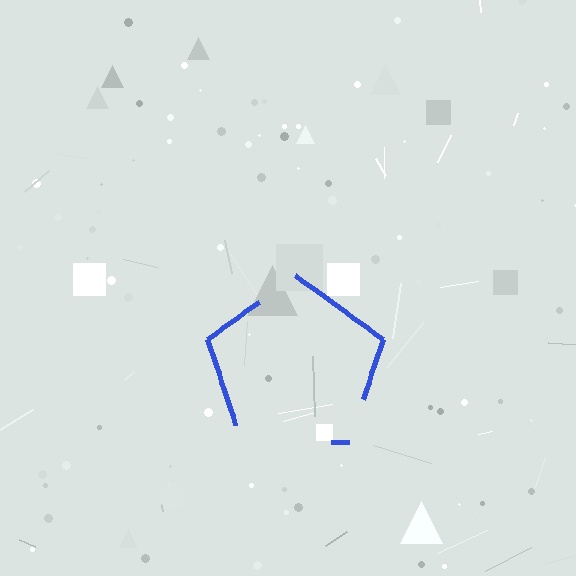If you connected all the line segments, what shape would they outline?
They would outline a pentagon.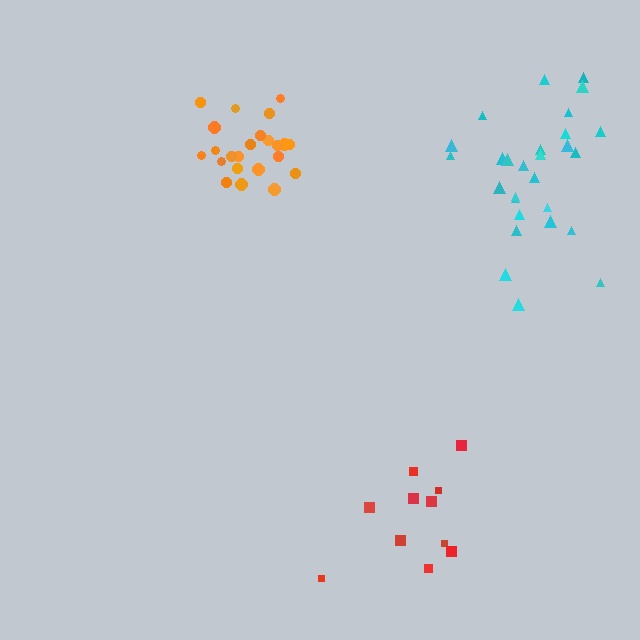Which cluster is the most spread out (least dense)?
Cyan.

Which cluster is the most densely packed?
Orange.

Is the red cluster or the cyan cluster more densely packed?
Red.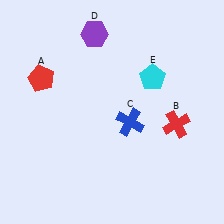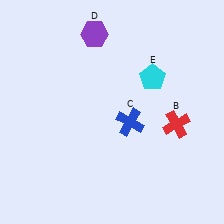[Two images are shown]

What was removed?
The red pentagon (A) was removed in Image 2.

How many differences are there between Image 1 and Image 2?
There is 1 difference between the two images.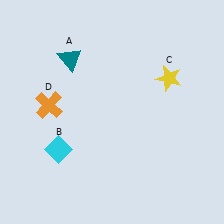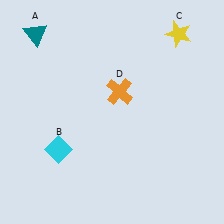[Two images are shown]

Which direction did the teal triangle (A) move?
The teal triangle (A) moved left.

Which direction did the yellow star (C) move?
The yellow star (C) moved up.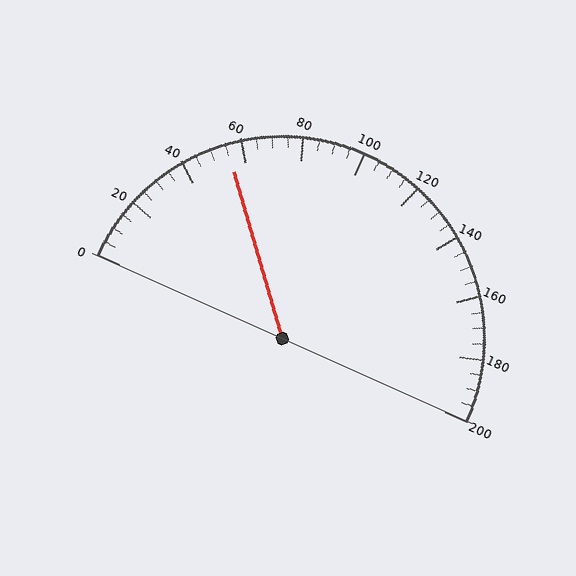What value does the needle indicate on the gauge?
The needle indicates approximately 55.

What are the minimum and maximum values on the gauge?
The gauge ranges from 0 to 200.